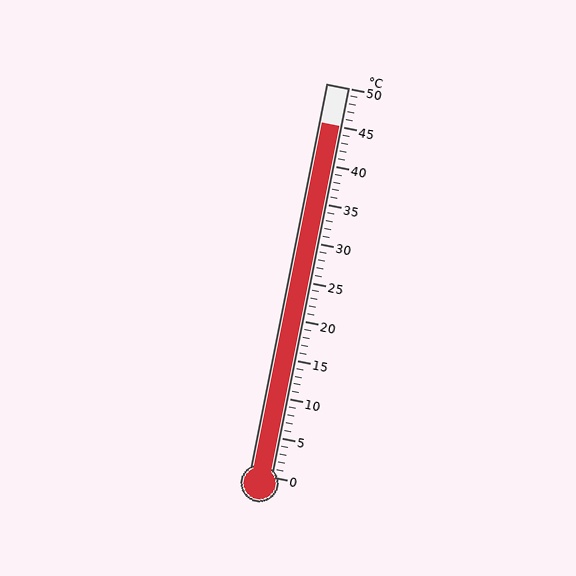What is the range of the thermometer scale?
The thermometer scale ranges from 0°C to 50°C.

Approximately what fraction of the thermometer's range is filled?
The thermometer is filled to approximately 90% of its range.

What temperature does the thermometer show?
The thermometer shows approximately 45°C.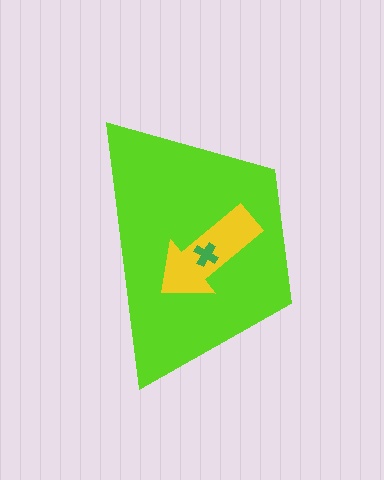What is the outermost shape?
The lime trapezoid.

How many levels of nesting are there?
3.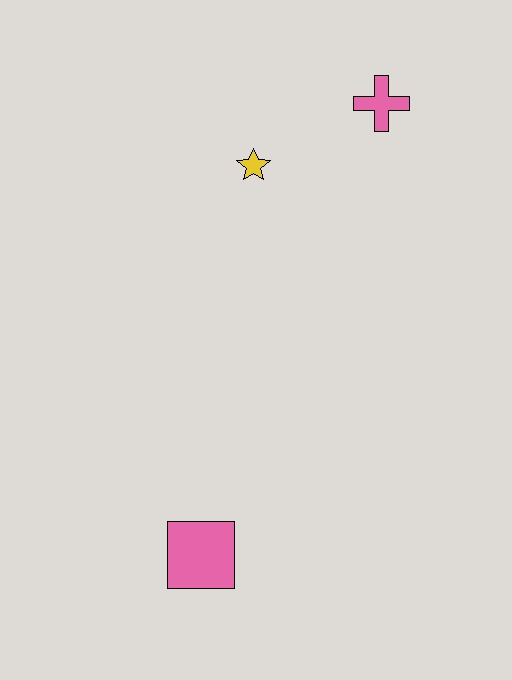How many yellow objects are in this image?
There is 1 yellow object.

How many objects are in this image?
There are 3 objects.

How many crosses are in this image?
There is 1 cross.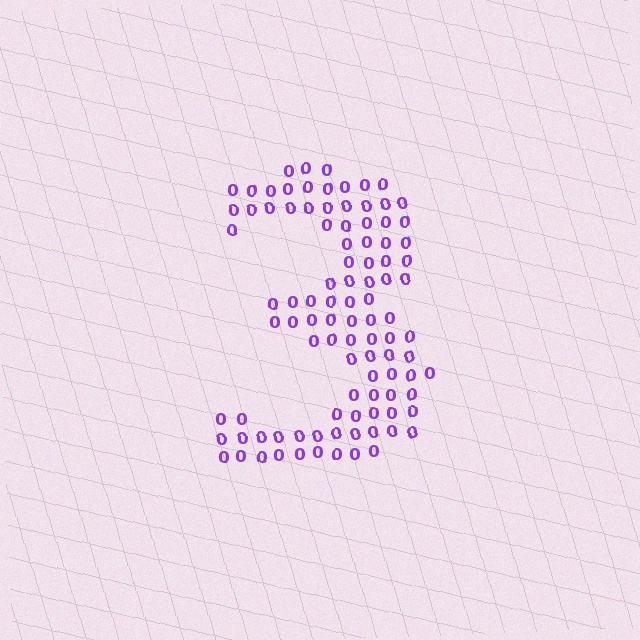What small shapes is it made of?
It is made of small digit 0's.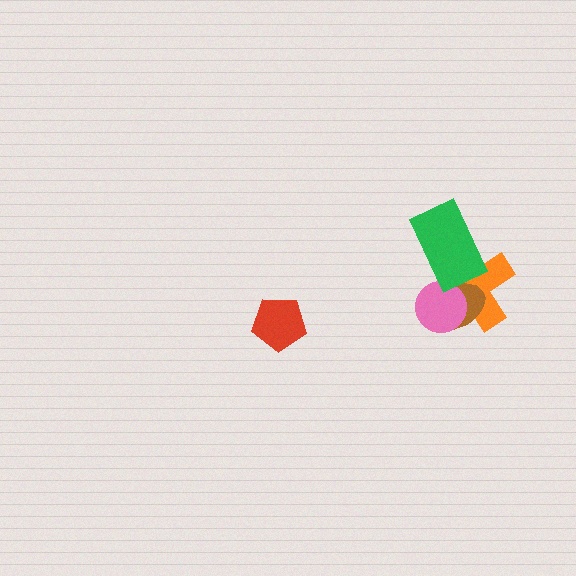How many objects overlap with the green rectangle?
2 objects overlap with the green rectangle.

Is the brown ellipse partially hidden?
Yes, it is partially covered by another shape.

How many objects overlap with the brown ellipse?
3 objects overlap with the brown ellipse.